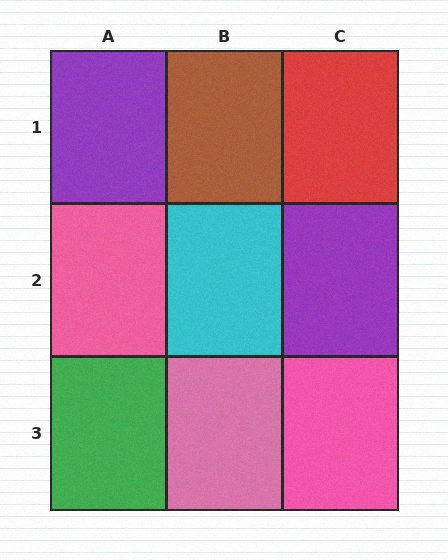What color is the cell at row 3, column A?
Green.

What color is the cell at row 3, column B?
Pink.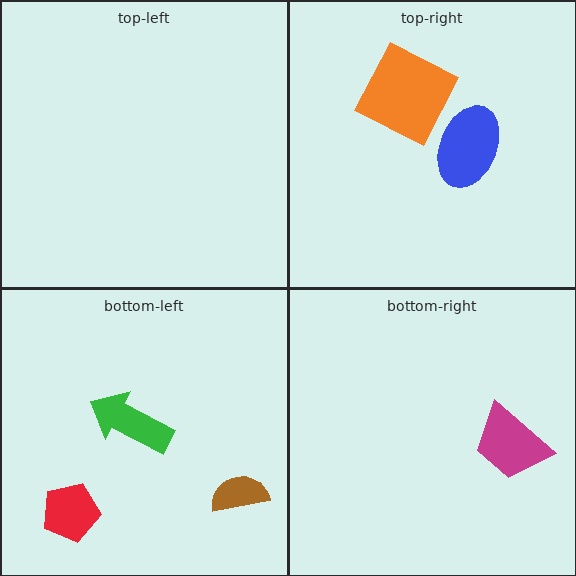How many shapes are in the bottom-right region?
1.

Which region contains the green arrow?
The bottom-left region.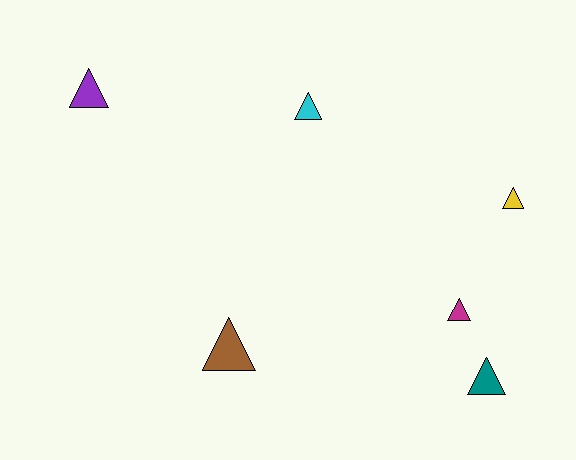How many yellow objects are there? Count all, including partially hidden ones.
There is 1 yellow object.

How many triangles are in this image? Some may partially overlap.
There are 6 triangles.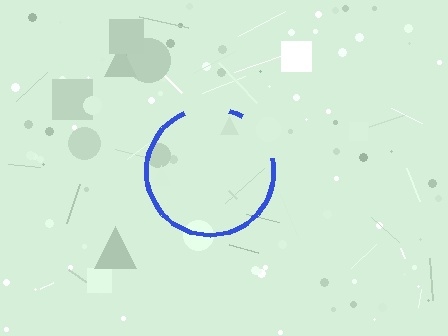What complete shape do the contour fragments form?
The contour fragments form a circle.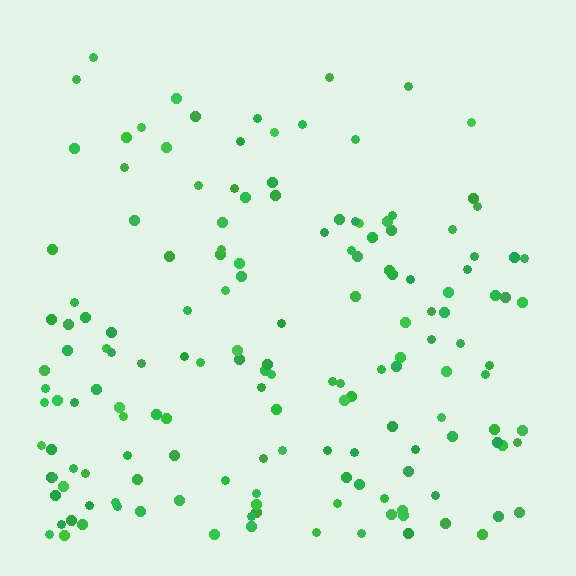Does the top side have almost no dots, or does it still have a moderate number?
Still a moderate number, just noticeably fewer than the bottom.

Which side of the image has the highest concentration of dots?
The bottom.